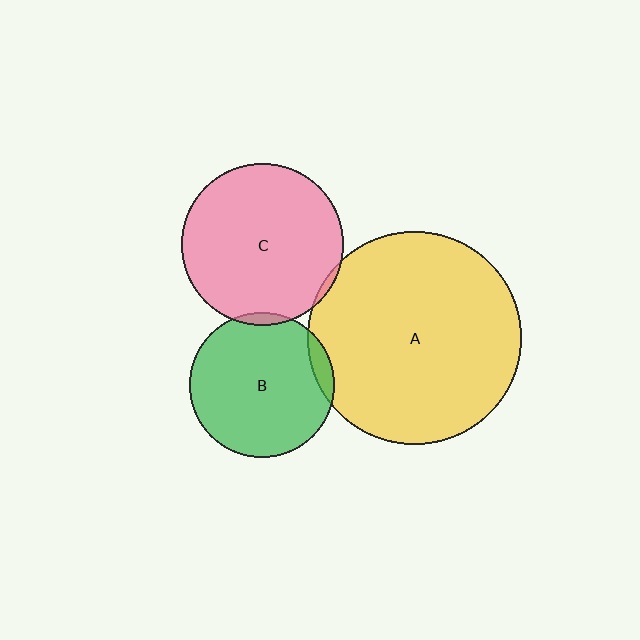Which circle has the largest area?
Circle A (yellow).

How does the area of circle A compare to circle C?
Approximately 1.7 times.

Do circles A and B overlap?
Yes.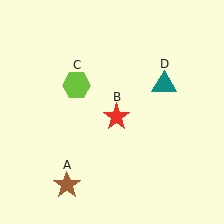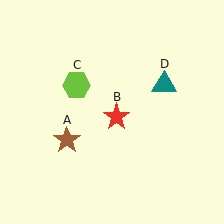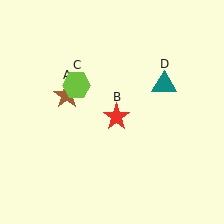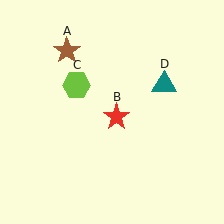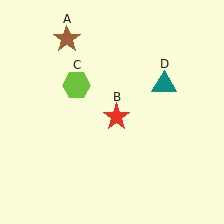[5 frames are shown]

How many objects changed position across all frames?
1 object changed position: brown star (object A).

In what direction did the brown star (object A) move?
The brown star (object A) moved up.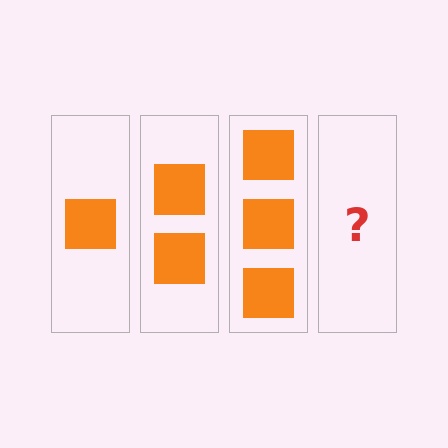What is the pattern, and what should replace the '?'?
The pattern is that each step adds one more square. The '?' should be 4 squares.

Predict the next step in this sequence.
The next step is 4 squares.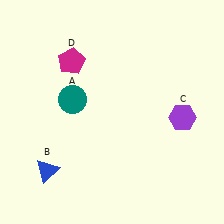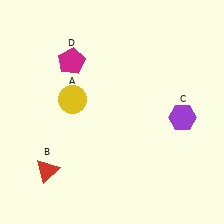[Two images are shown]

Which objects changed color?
A changed from teal to yellow. B changed from blue to red.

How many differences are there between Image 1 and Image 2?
There are 2 differences between the two images.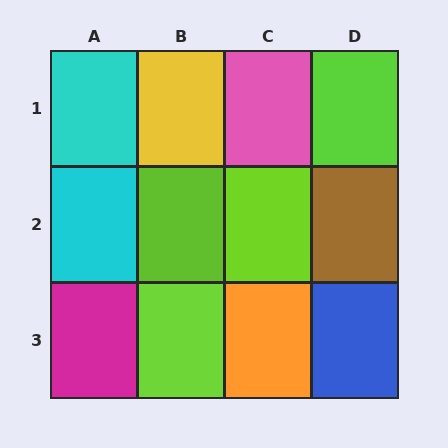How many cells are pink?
1 cell is pink.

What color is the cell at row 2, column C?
Lime.